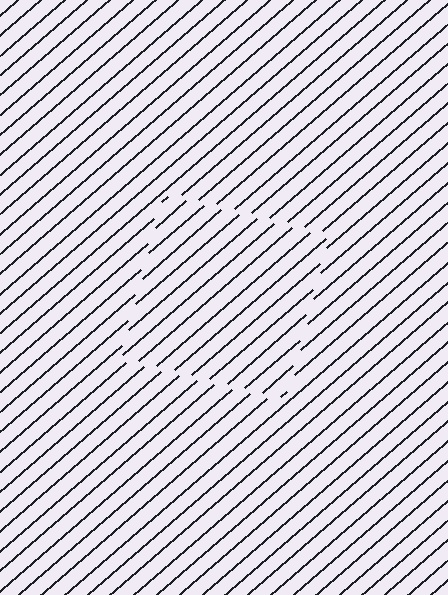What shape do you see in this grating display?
An illusory square. The interior of the shape contains the same grating, shifted by half a period — the contour is defined by the phase discontinuity where line-ends from the inner and outer gratings abut.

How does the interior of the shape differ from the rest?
The interior of the shape contains the same grating, shifted by half a period — the contour is defined by the phase discontinuity where line-ends from the inner and outer gratings abut.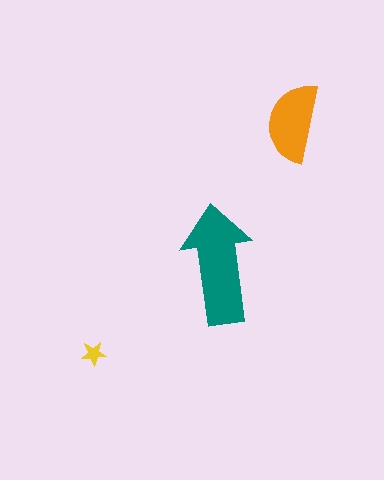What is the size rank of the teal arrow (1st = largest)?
1st.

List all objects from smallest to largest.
The yellow star, the orange semicircle, the teal arrow.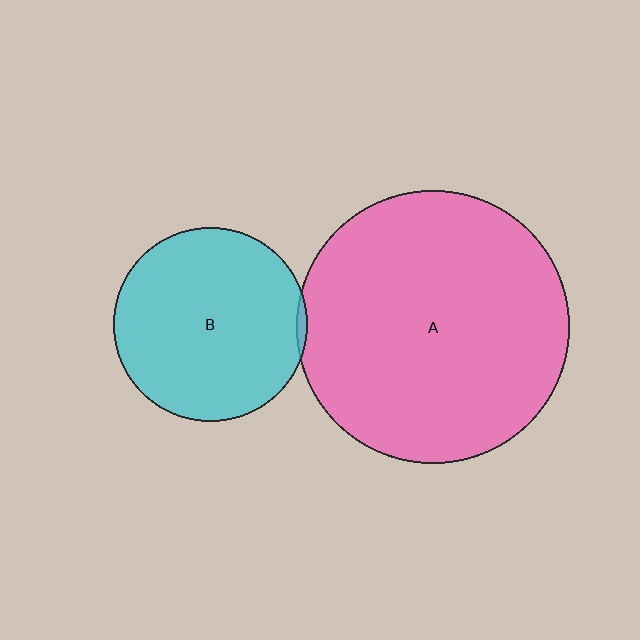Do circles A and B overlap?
Yes.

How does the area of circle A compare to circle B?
Approximately 2.0 times.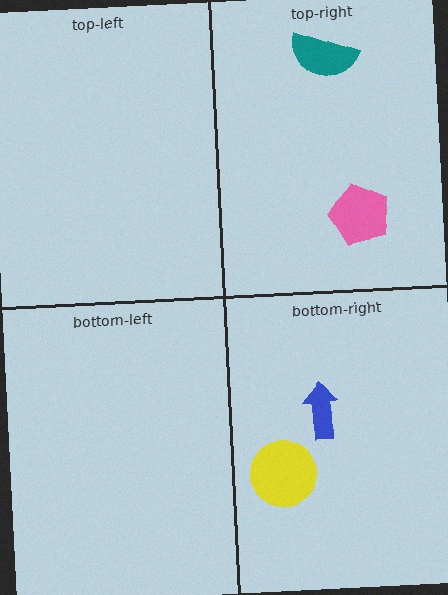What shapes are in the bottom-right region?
The blue arrow, the yellow circle.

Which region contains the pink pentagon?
The top-right region.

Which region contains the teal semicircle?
The top-right region.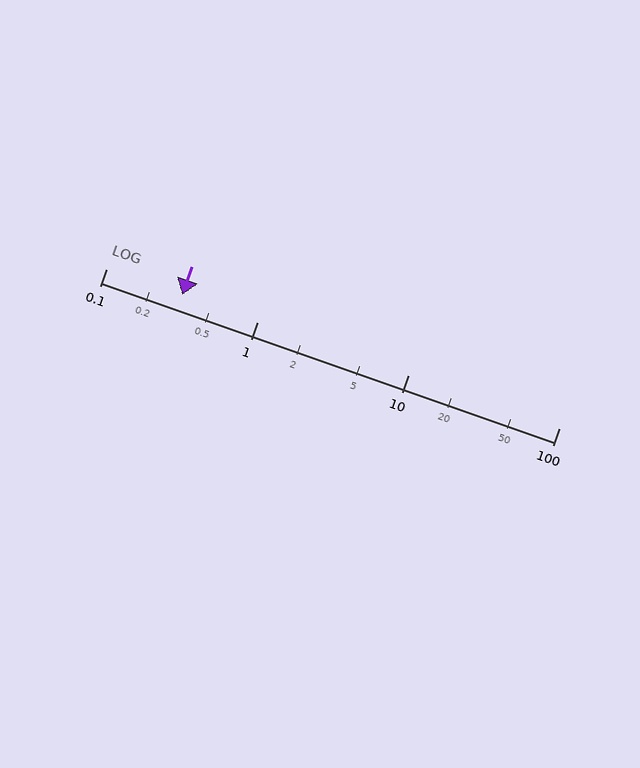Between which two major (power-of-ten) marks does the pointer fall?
The pointer is between 0.1 and 1.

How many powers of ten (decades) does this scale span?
The scale spans 3 decades, from 0.1 to 100.